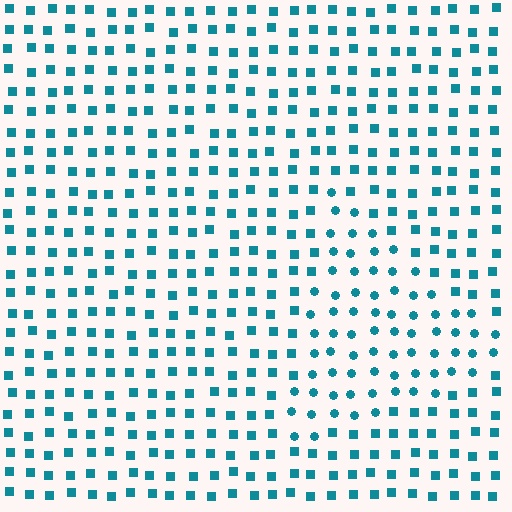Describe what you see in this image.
The image is filled with small teal elements arranged in a uniform grid. A triangle-shaped region contains circles, while the surrounding area contains squares. The boundary is defined purely by the change in element shape.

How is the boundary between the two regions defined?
The boundary is defined by a change in element shape: circles inside vs. squares outside. All elements share the same color and spacing.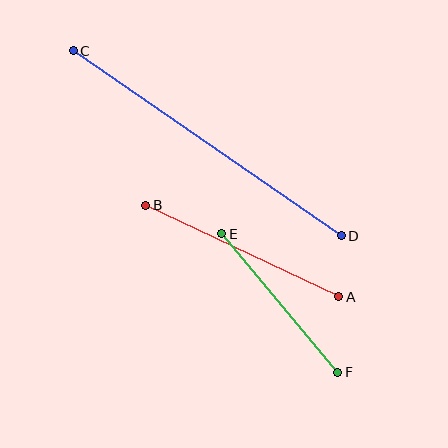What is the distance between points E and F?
The distance is approximately 181 pixels.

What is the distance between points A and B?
The distance is approximately 214 pixels.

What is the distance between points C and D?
The distance is approximately 326 pixels.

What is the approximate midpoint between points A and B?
The midpoint is at approximately (242, 251) pixels.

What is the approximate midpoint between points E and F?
The midpoint is at approximately (280, 303) pixels.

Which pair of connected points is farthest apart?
Points C and D are farthest apart.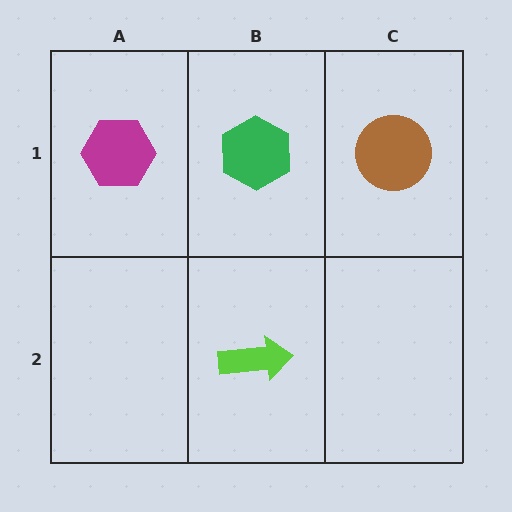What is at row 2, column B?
A lime arrow.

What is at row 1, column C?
A brown circle.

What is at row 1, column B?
A green hexagon.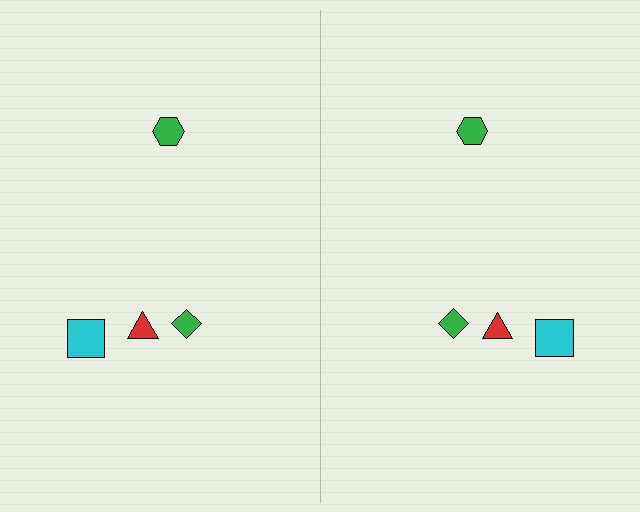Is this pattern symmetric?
Yes, this pattern has bilateral (reflection) symmetry.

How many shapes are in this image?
There are 8 shapes in this image.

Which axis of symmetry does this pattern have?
The pattern has a vertical axis of symmetry running through the center of the image.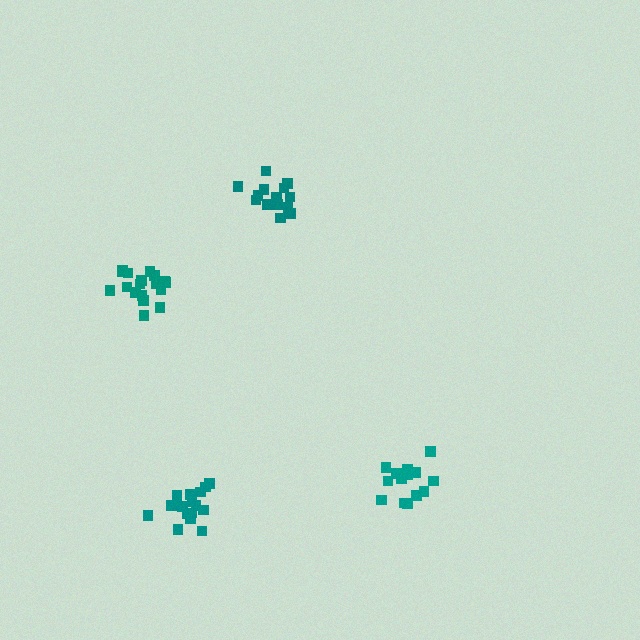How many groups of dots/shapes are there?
There are 4 groups.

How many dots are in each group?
Group 1: 19 dots, Group 2: 14 dots, Group 3: 17 dots, Group 4: 15 dots (65 total).